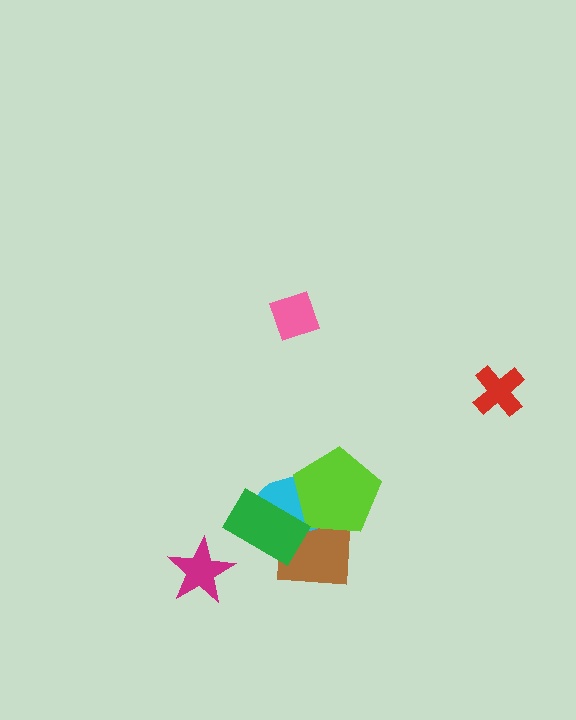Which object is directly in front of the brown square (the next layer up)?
The cyan ellipse is directly in front of the brown square.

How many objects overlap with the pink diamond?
0 objects overlap with the pink diamond.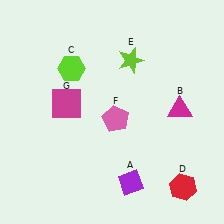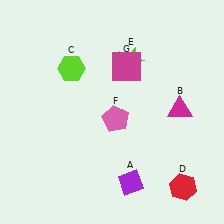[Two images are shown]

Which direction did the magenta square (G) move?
The magenta square (G) moved right.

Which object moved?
The magenta square (G) moved right.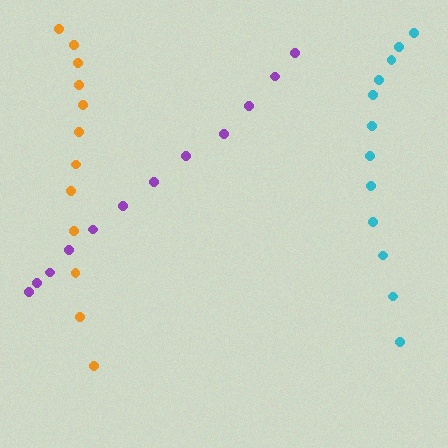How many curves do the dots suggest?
There are 3 distinct paths.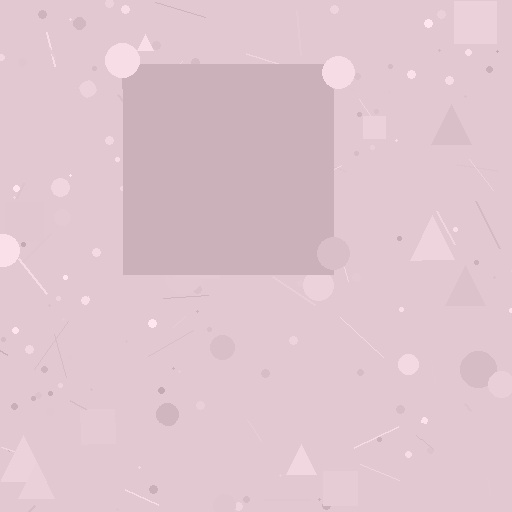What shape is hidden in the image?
A square is hidden in the image.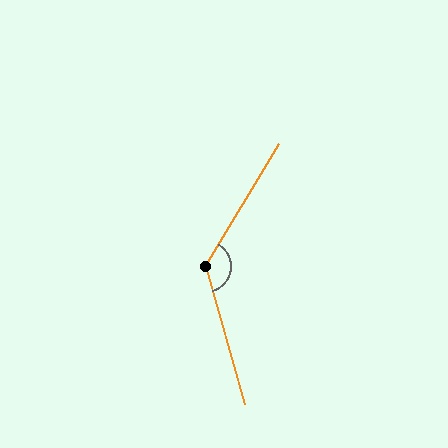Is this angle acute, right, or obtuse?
It is obtuse.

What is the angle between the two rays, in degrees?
Approximately 133 degrees.